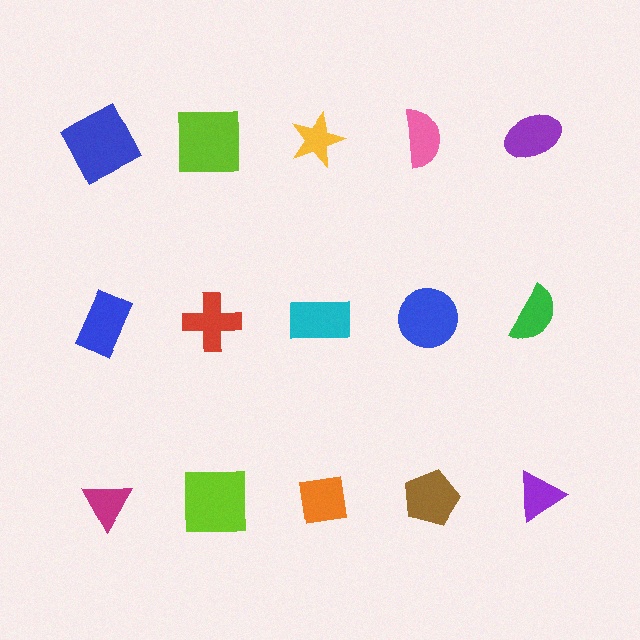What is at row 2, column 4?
A blue circle.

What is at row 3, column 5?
A purple triangle.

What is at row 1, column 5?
A purple ellipse.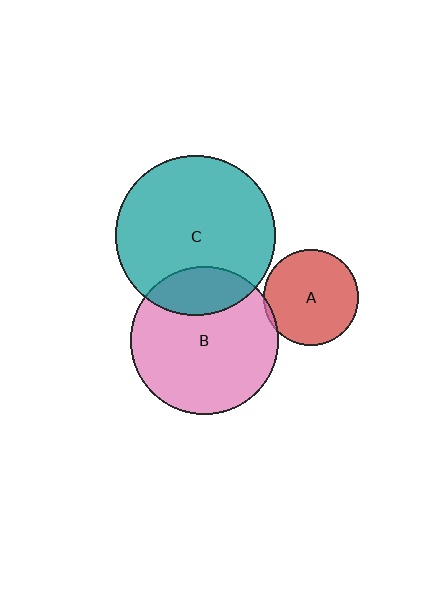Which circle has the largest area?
Circle C (teal).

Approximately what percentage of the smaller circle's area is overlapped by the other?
Approximately 5%.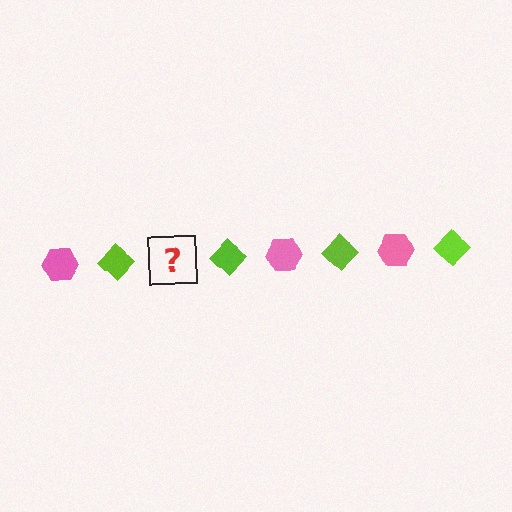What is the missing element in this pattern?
The missing element is a pink hexagon.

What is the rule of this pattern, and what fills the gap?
The rule is that the pattern alternates between pink hexagon and lime diamond. The gap should be filled with a pink hexagon.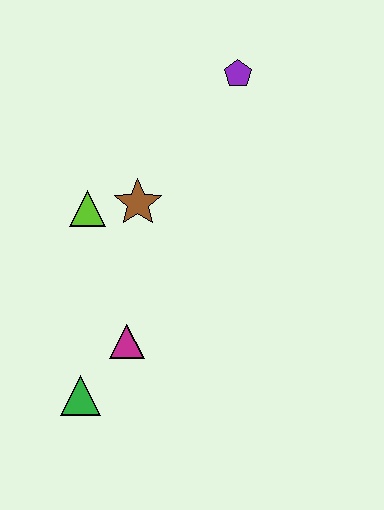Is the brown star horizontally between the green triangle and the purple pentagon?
Yes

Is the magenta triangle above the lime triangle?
No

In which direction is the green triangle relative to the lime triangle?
The green triangle is below the lime triangle.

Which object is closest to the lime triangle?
The brown star is closest to the lime triangle.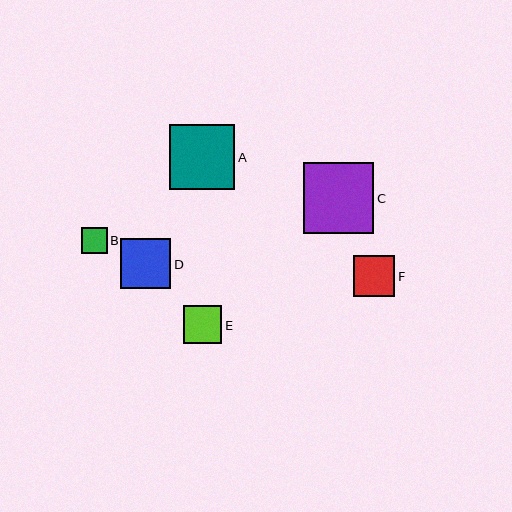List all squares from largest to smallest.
From largest to smallest: C, A, D, F, E, B.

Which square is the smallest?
Square B is the smallest with a size of approximately 26 pixels.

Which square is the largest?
Square C is the largest with a size of approximately 71 pixels.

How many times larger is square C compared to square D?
Square C is approximately 1.4 times the size of square D.